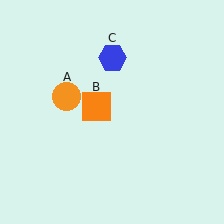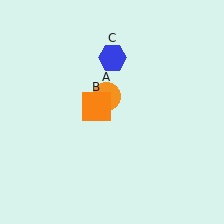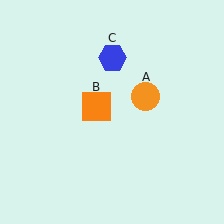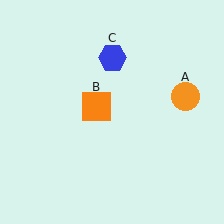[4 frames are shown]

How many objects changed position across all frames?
1 object changed position: orange circle (object A).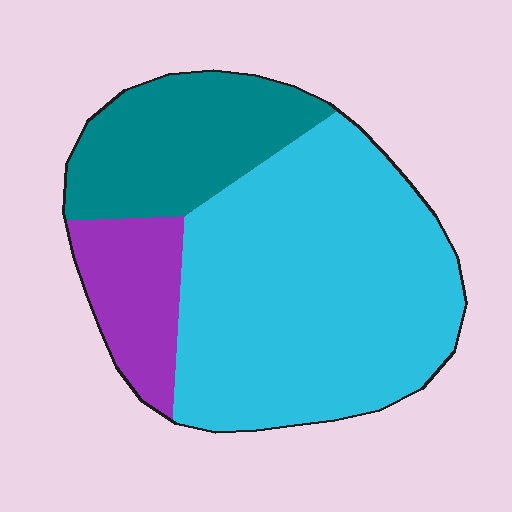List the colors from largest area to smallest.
From largest to smallest: cyan, teal, purple.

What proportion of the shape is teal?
Teal covers 24% of the shape.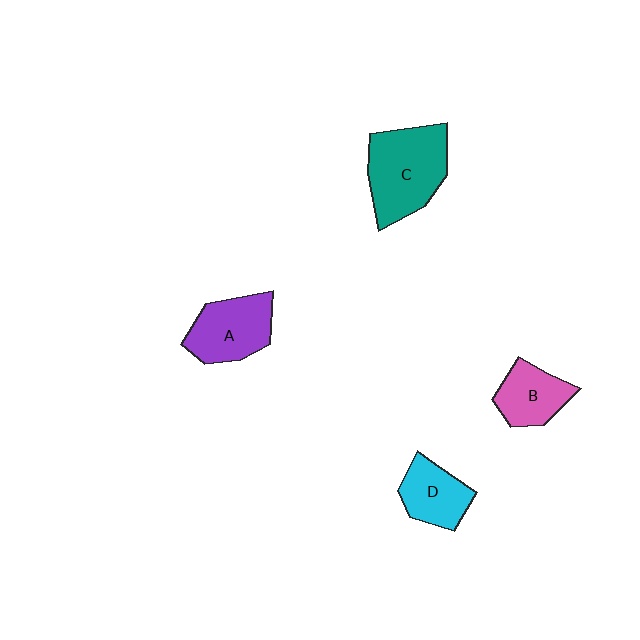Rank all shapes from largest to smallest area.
From largest to smallest: C (teal), A (purple), D (cyan), B (pink).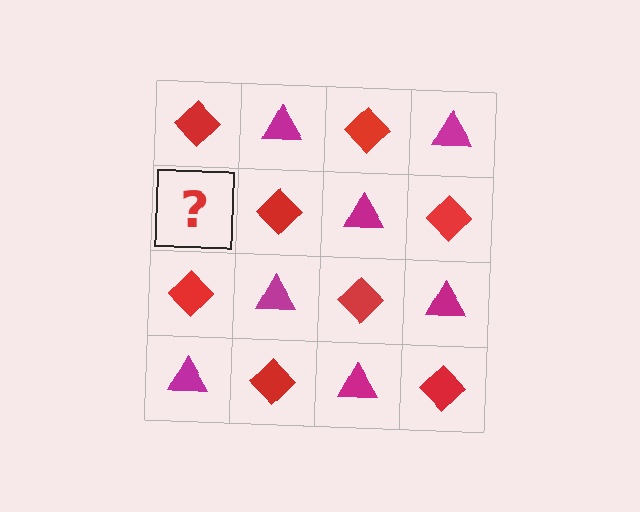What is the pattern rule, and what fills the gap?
The rule is that it alternates red diamond and magenta triangle in a checkerboard pattern. The gap should be filled with a magenta triangle.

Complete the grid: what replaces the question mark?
The question mark should be replaced with a magenta triangle.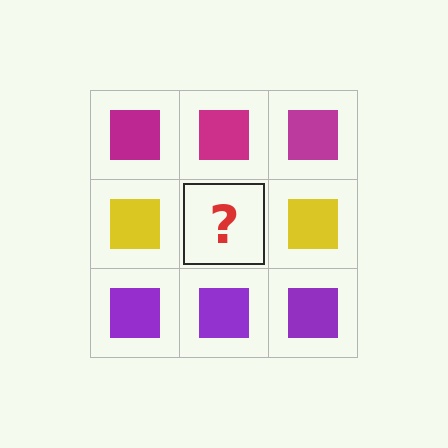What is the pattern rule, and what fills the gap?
The rule is that each row has a consistent color. The gap should be filled with a yellow square.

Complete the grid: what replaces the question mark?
The question mark should be replaced with a yellow square.